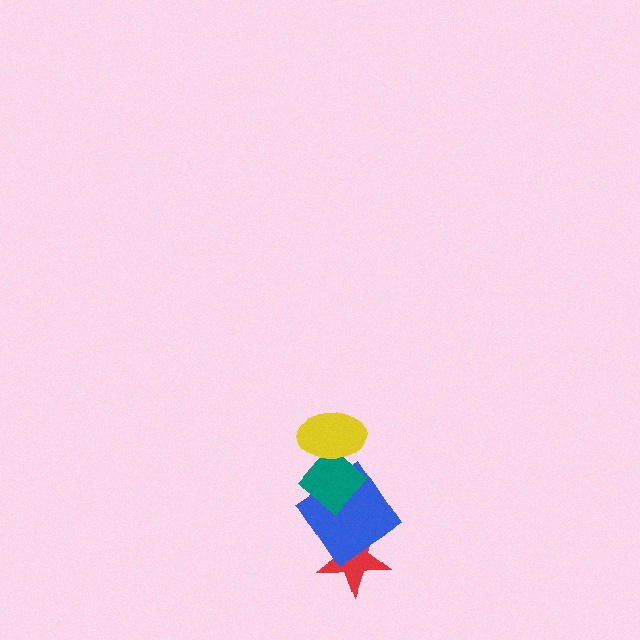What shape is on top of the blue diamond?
The teal diamond is on top of the blue diamond.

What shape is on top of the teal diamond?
The yellow ellipse is on top of the teal diamond.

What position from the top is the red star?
The red star is 4th from the top.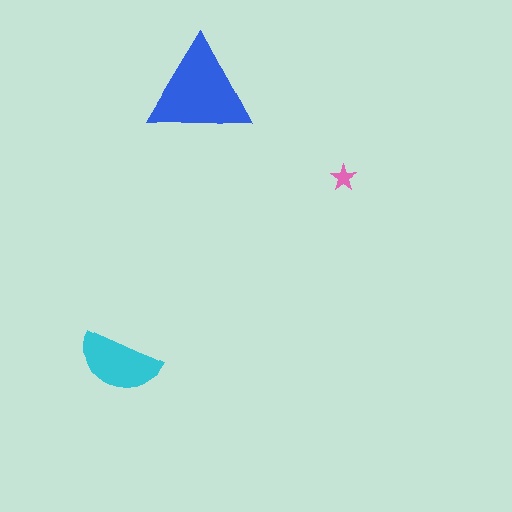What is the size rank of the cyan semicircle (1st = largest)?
2nd.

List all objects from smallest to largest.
The pink star, the cyan semicircle, the blue triangle.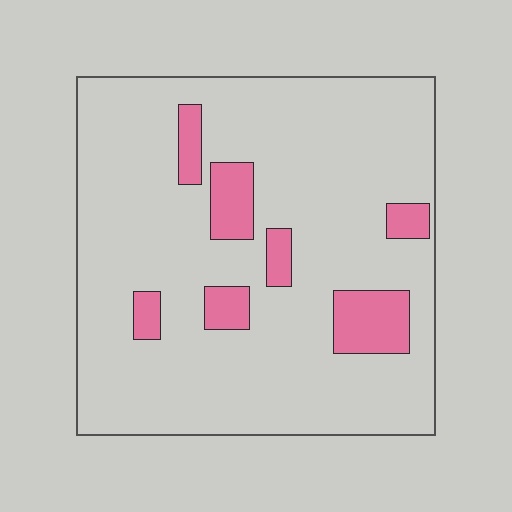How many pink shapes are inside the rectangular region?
7.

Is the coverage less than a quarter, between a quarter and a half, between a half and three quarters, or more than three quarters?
Less than a quarter.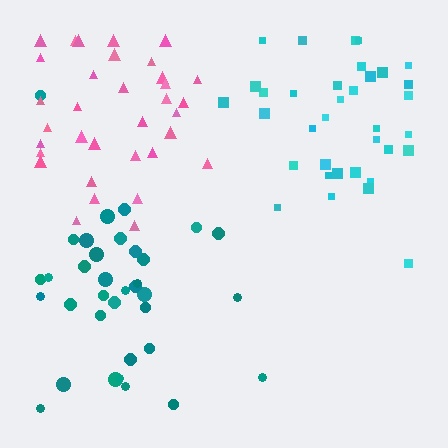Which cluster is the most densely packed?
Pink.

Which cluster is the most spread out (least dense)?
Cyan.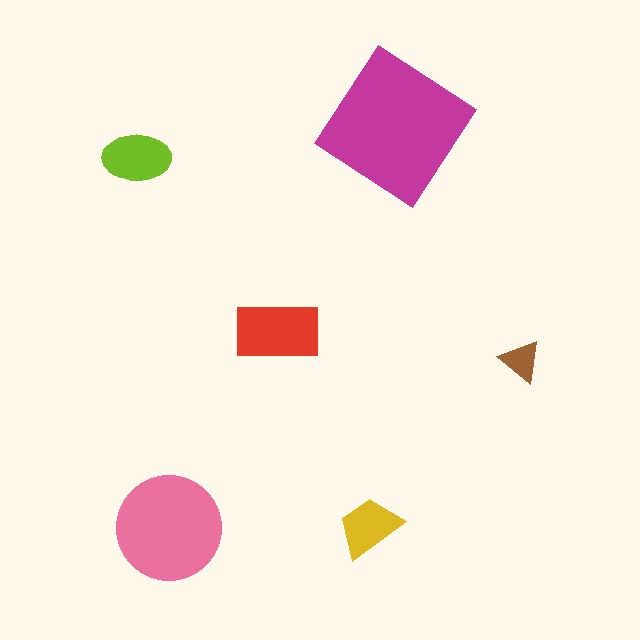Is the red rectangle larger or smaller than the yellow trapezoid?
Larger.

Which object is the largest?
The magenta diamond.